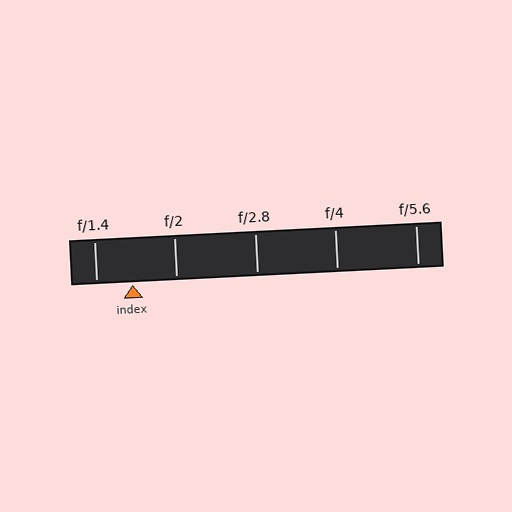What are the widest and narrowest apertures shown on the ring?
The widest aperture shown is f/1.4 and the narrowest is f/5.6.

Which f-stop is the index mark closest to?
The index mark is closest to f/1.4.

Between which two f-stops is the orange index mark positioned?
The index mark is between f/1.4 and f/2.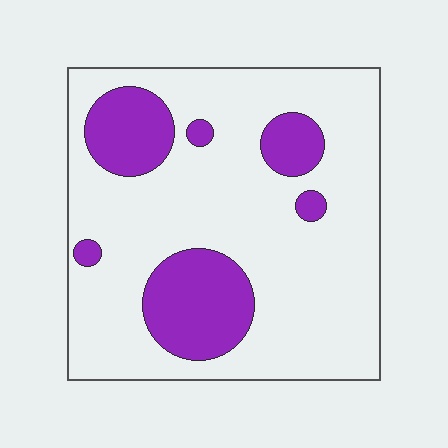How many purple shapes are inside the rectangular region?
6.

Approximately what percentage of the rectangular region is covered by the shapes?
Approximately 20%.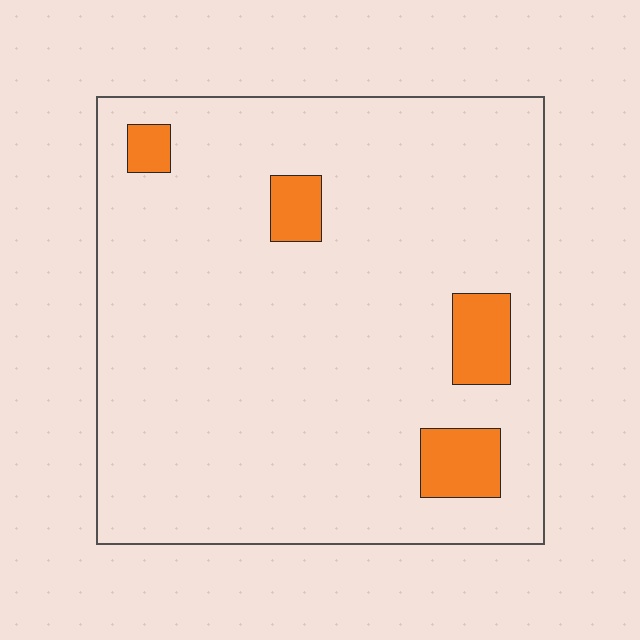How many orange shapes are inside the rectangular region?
4.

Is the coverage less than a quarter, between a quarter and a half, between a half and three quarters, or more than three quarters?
Less than a quarter.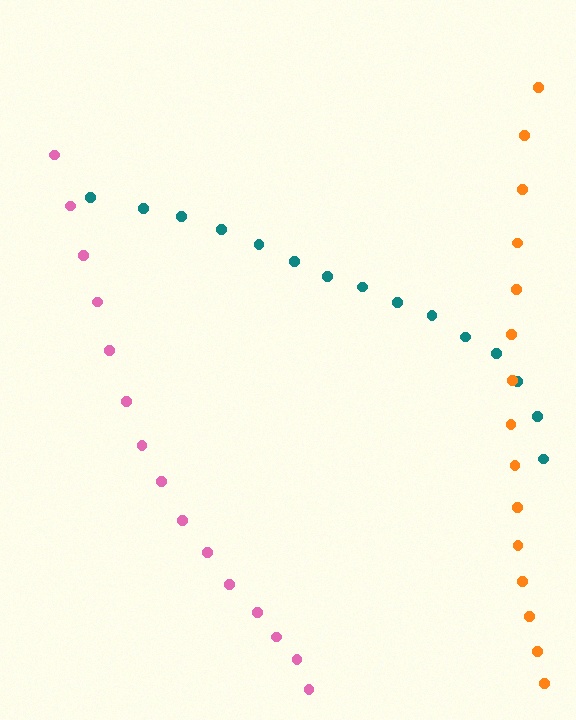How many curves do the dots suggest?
There are 3 distinct paths.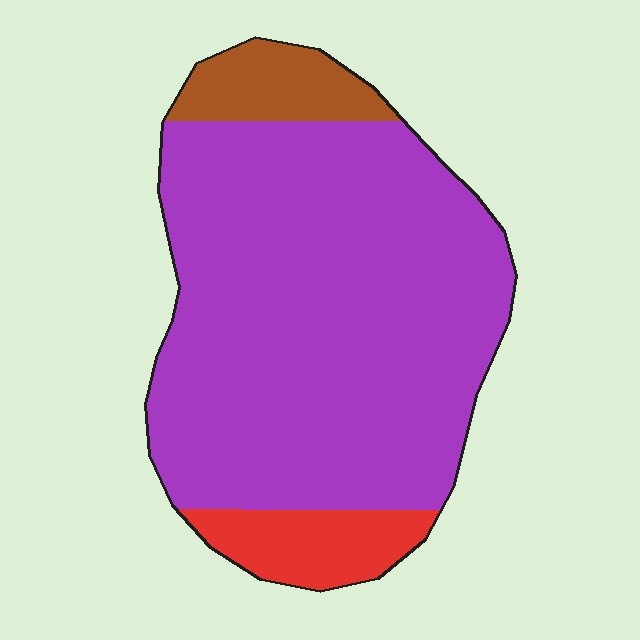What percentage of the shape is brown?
Brown covers roughly 10% of the shape.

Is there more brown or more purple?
Purple.